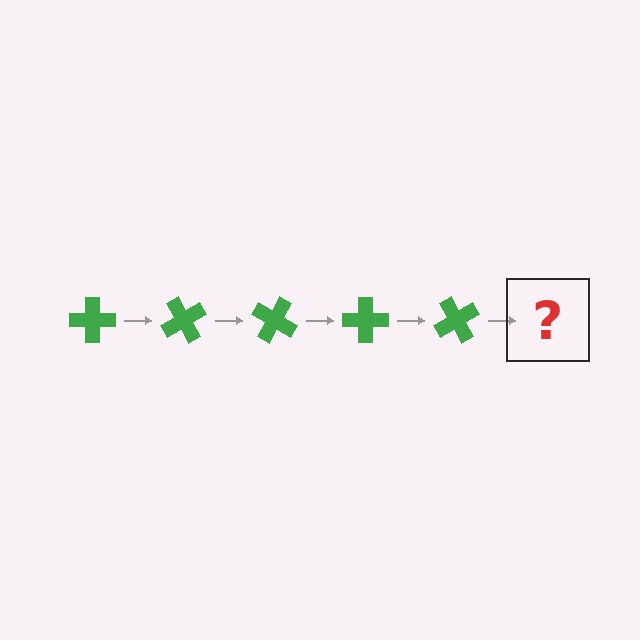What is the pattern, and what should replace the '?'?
The pattern is that the cross rotates 60 degrees each step. The '?' should be a green cross rotated 300 degrees.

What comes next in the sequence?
The next element should be a green cross rotated 300 degrees.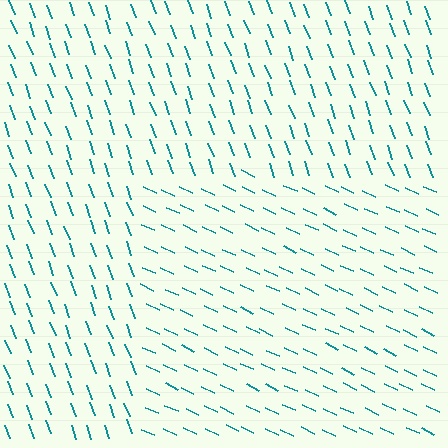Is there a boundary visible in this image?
Yes, there is a texture boundary formed by a change in line orientation.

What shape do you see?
I see a rectangle.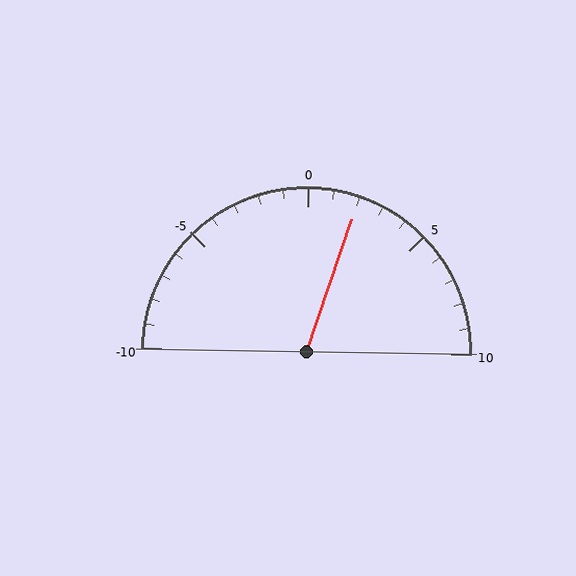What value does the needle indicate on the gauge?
The needle indicates approximately 2.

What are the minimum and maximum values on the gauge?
The gauge ranges from -10 to 10.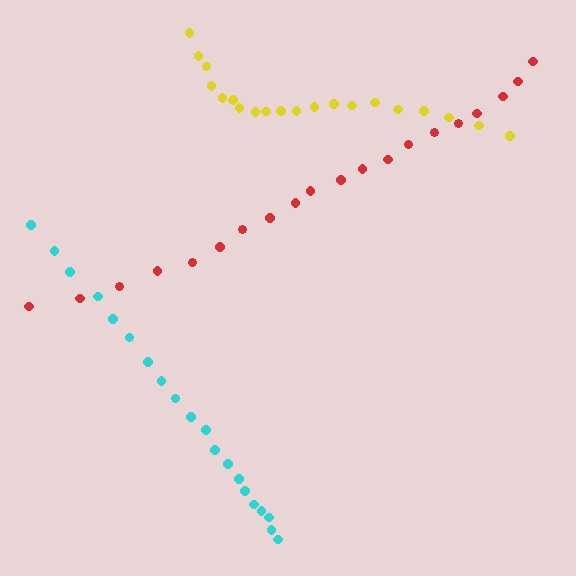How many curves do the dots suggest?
There are 3 distinct paths.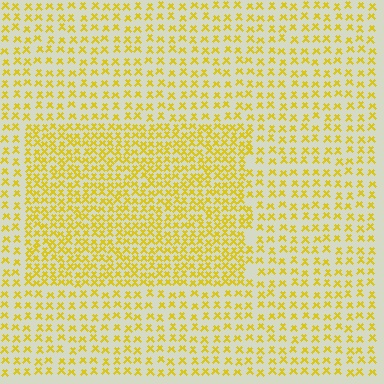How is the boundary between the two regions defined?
The boundary is defined by a change in element density (approximately 1.8x ratio). All elements are the same color, size, and shape.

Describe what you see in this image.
The image contains small yellow elements arranged at two different densities. A rectangle-shaped region is visible where the elements are more densely packed than the surrounding area.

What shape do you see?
I see a rectangle.